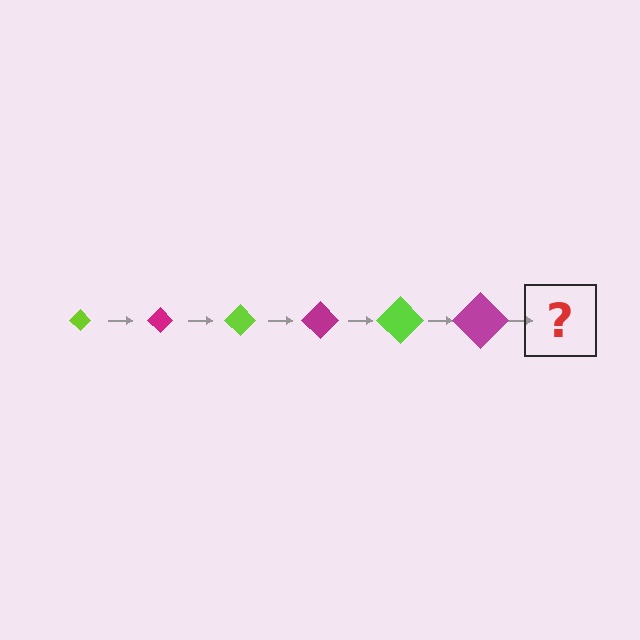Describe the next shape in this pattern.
It should be a lime diamond, larger than the previous one.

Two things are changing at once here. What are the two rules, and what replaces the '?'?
The two rules are that the diamond grows larger each step and the color cycles through lime and magenta. The '?' should be a lime diamond, larger than the previous one.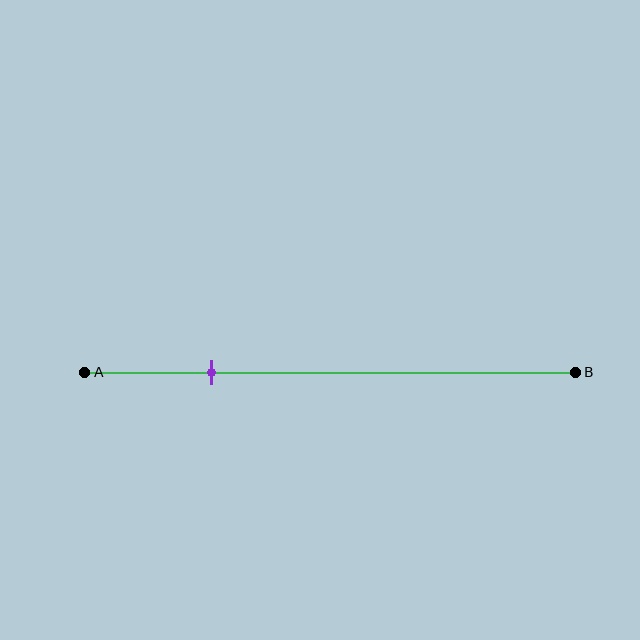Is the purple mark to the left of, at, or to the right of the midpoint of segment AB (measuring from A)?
The purple mark is to the left of the midpoint of segment AB.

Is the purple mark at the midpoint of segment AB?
No, the mark is at about 25% from A, not at the 50% midpoint.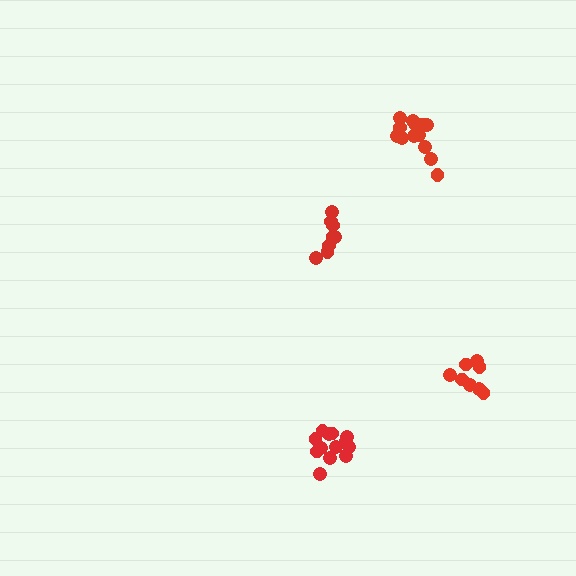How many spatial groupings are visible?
There are 4 spatial groupings.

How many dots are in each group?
Group 1: 8 dots, Group 2: 13 dots, Group 3: 8 dots, Group 4: 13 dots (42 total).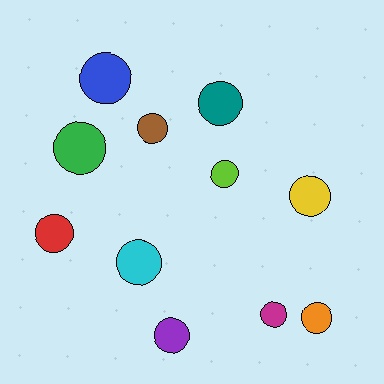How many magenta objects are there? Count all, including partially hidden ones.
There is 1 magenta object.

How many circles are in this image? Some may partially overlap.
There are 11 circles.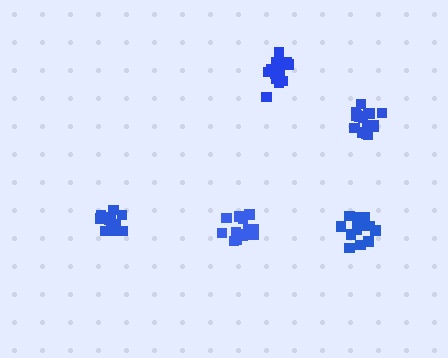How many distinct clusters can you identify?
There are 5 distinct clusters.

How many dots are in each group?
Group 1: 14 dots, Group 2: 12 dots, Group 3: 18 dots, Group 4: 16 dots, Group 5: 15 dots (75 total).